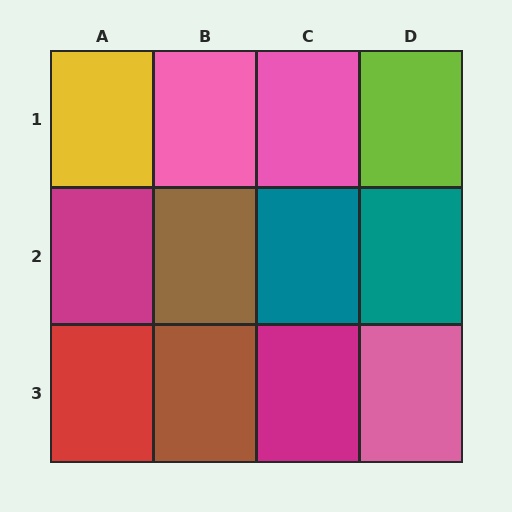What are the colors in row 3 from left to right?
Red, brown, magenta, pink.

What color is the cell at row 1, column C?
Pink.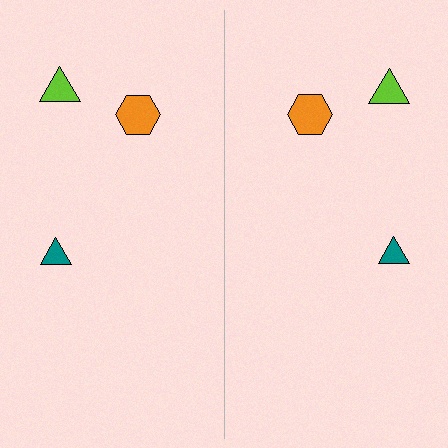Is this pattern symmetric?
Yes, this pattern has bilateral (reflection) symmetry.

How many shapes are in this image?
There are 6 shapes in this image.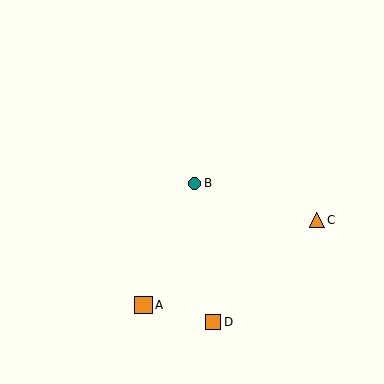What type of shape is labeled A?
Shape A is an orange square.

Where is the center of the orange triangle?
The center of the orange triangle is at (317, 220).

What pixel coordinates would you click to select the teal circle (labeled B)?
Click at (195, 183) to select the teal circle B.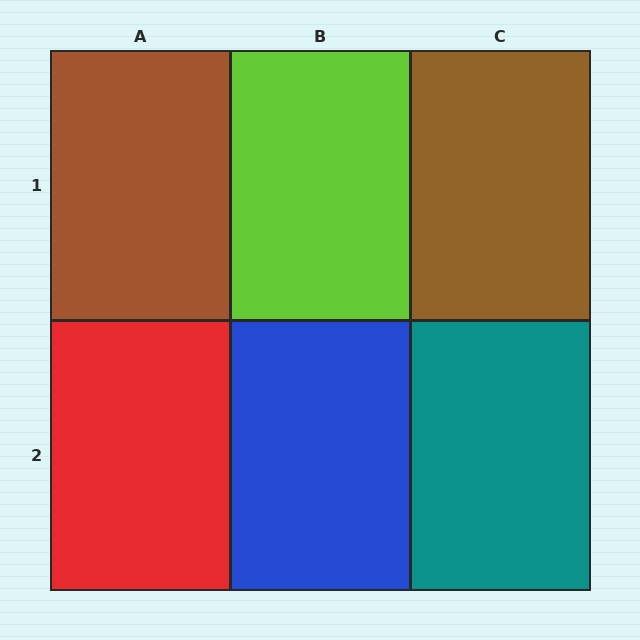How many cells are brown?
2 cells are brown.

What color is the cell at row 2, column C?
Teal.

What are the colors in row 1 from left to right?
Brown, lime, brown.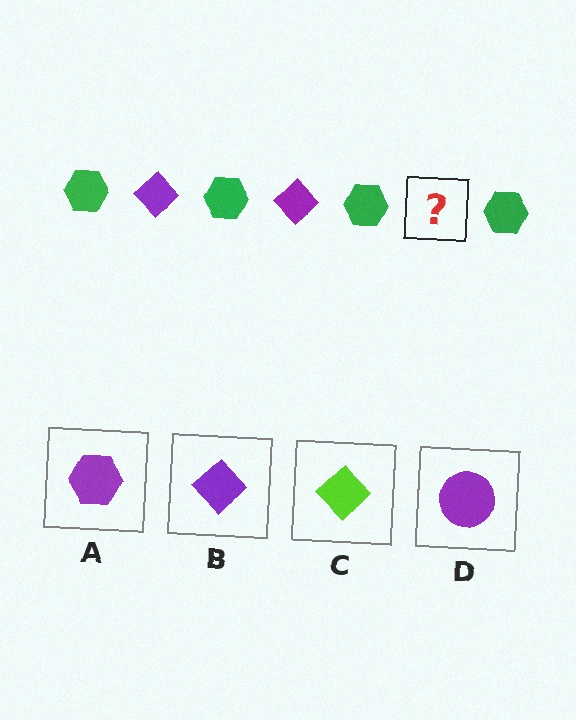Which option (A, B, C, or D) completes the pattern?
B.